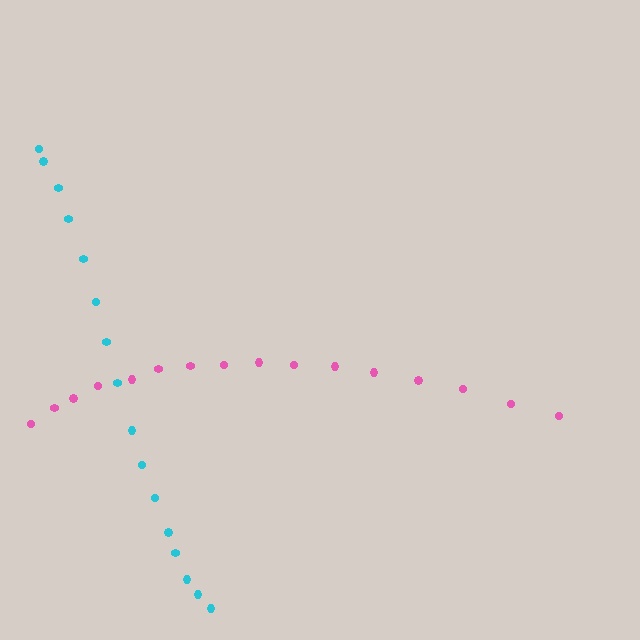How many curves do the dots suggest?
There are 2 distinct paths.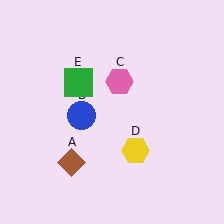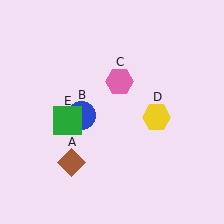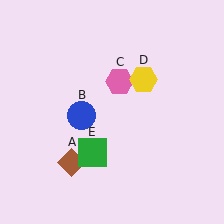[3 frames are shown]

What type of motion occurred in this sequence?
The yellow hexagon (object D), green square (object E) rotated counterclockwise around the center of the scene.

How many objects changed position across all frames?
2 objects changed position: yellow hexagon (object D), green square (object E).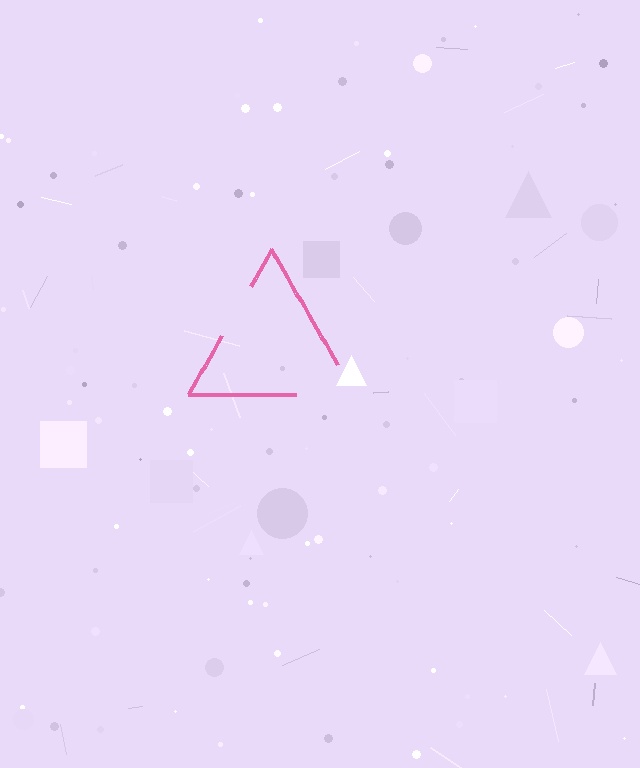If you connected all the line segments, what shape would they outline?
They would outline a triangle.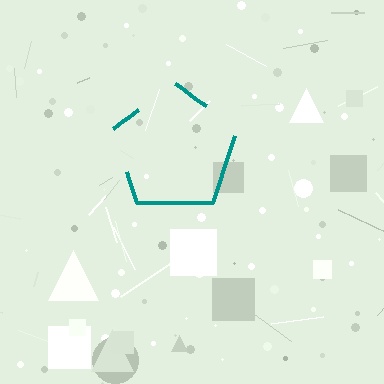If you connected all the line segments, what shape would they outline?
They would outline a pentagon.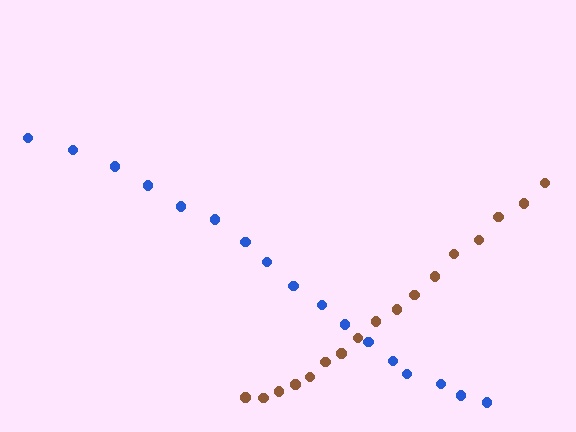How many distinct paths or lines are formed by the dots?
There are 2 distinct paths.